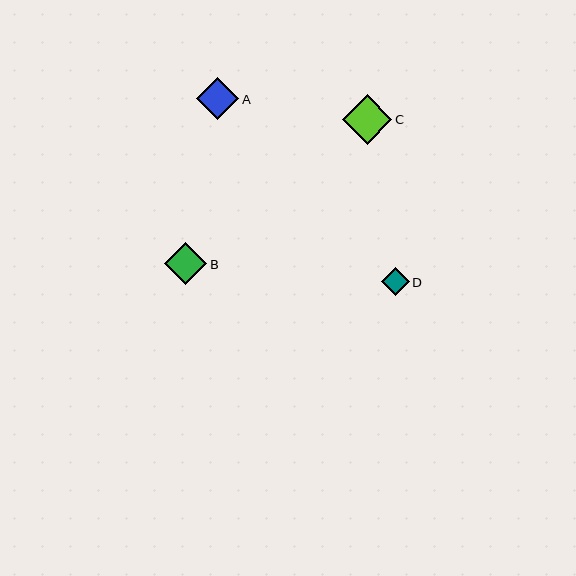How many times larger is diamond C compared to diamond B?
Diamond C is approximately 1.2 times the size of diamond B.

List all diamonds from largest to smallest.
From largest to smallest: C, A, B, D.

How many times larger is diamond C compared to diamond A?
Diamond C is approximately 1.2 times the size of diamond A.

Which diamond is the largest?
Diamond C is the largest with a size of approximately 50 pixels.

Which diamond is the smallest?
Diamond D is the smallest with a size of approximately 28 pixels.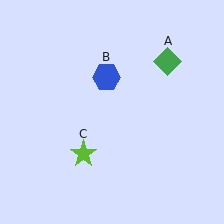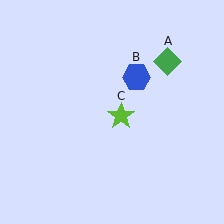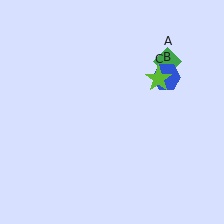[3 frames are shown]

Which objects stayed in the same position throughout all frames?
Green diamond (object A) remained stationary.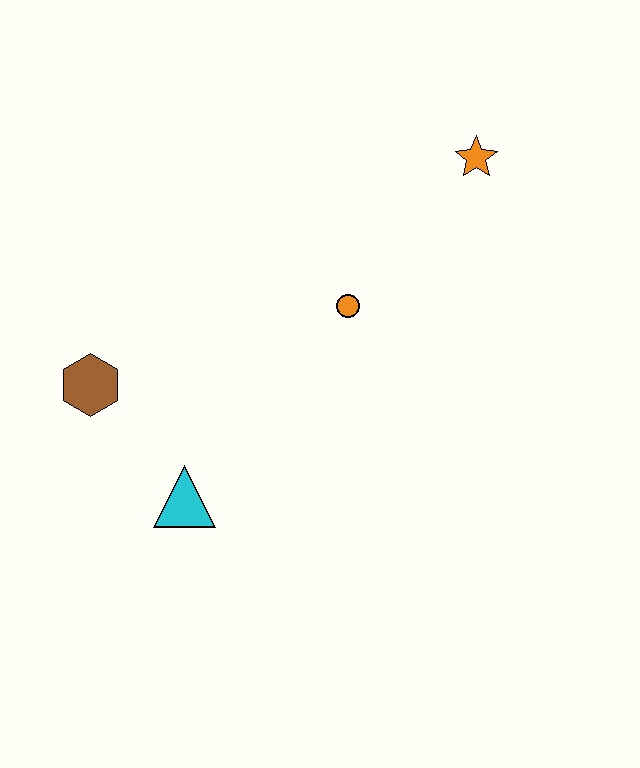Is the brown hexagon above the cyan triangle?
Yes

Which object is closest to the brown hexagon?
The cyan triangle is closest to the brown hexagon.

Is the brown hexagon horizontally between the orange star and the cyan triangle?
No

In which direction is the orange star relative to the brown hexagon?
The orange star is to the right of the brown hexagon.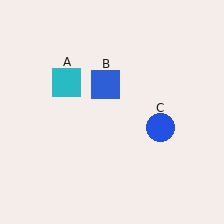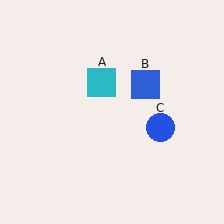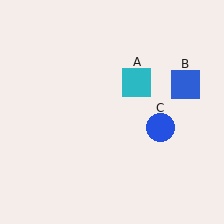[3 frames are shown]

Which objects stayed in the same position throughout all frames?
Blue circle (object C) remained stationary.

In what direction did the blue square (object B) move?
The blue square (object B) moved right.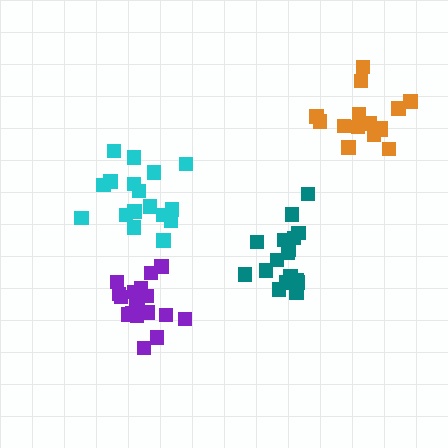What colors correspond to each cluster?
The clusters are colored: cyan, orange, teal, purple.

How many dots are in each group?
Group 1: 17 dots, Group 2: 15 dots, Group 3: 17 dots, Group 4: 18 dots (67 total).